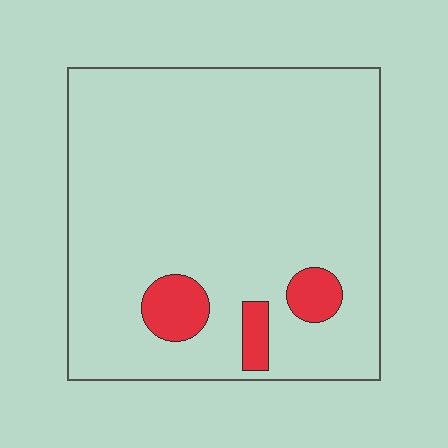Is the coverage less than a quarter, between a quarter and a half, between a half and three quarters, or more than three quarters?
Less than a quarter.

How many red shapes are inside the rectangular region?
3.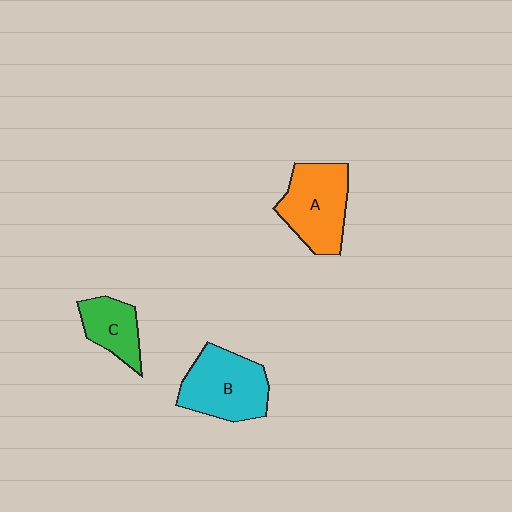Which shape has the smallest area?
Shape C (green).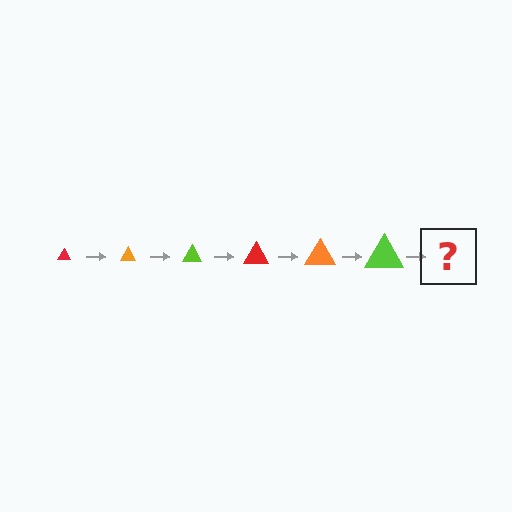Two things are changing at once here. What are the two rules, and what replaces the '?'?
The two rules are that the triangle grows larger each step and the color cycles through red, orange, and lime. The '?' should be a red triangle, larger than the previous one.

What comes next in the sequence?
The next element should be a red triangle, larger than the previous one.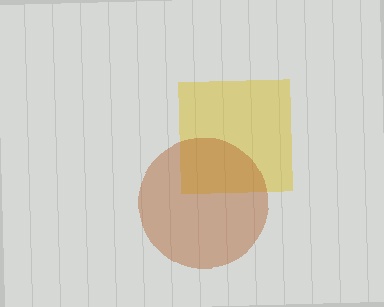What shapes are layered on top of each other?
The layered shapes are: a yellow square, a brown circle.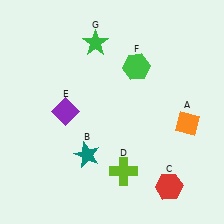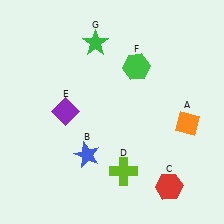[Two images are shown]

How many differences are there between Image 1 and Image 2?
There is 1 difference between the two images.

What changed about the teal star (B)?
In Image 1, B is teal. In Image 2, it changed to blue.